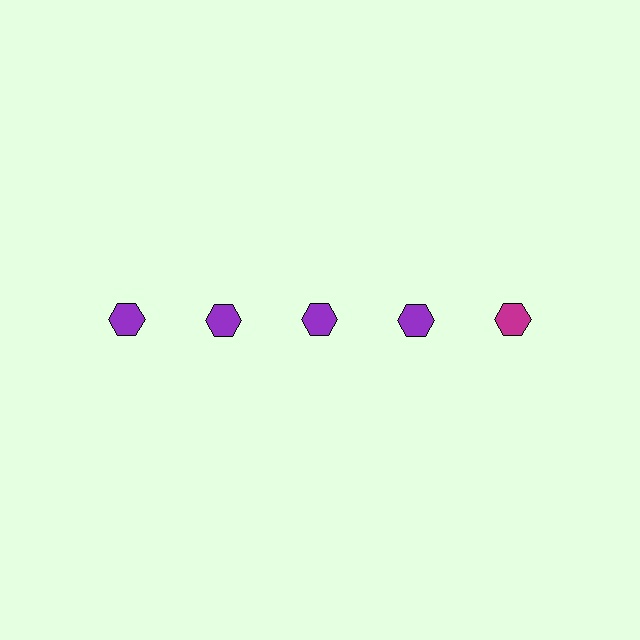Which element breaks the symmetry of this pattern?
The magenta hexagon in the top row, rightmost column breaks the symmetry. All other shapes are purple hexagons.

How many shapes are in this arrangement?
There are 5 shapes arranged in a grid pattern.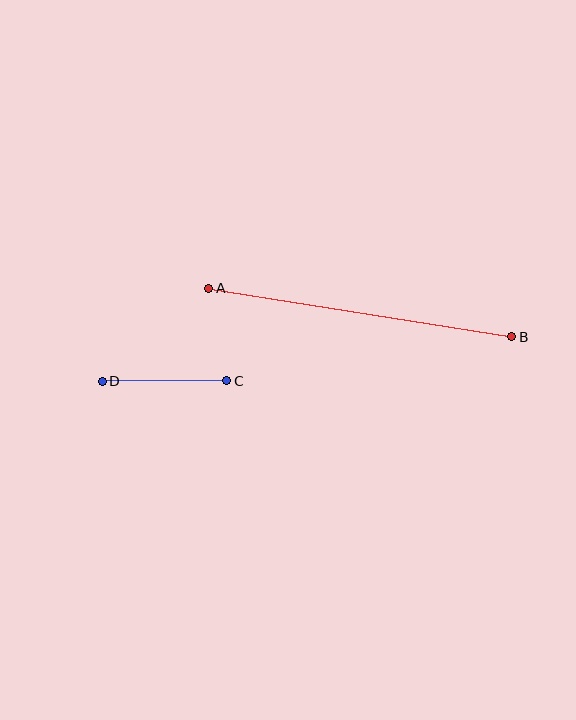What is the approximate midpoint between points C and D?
The midpoint is at approximately (164, 381) pixels.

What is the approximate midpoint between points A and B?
The midpoint is at approximately (360, 312) pixels.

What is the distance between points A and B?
The distance is approximately 307 pixels.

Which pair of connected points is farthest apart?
Points A and B are farthest apart.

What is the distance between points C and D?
The distance is approximately 125 pixels.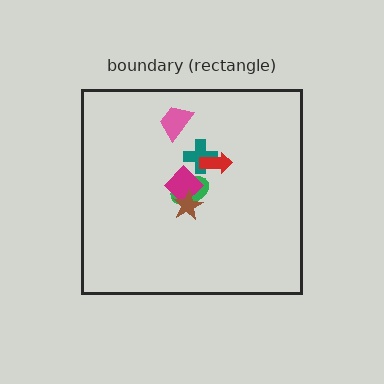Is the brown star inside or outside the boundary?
Inside.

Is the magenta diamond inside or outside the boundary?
Inside.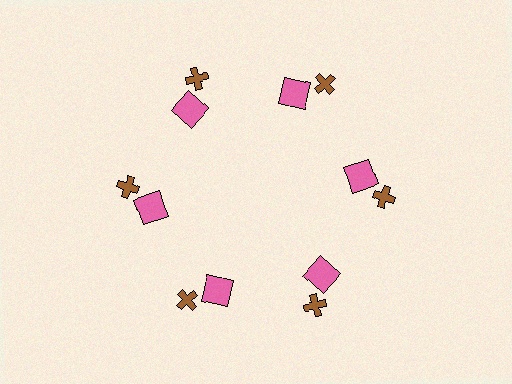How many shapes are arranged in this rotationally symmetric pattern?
There are 12 shapes, arranged in 6 groups of 2.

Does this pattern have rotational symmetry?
Yes, this pattern has 6-fold rotational symmetry. It looks the same after rotating 60 degrees around the center.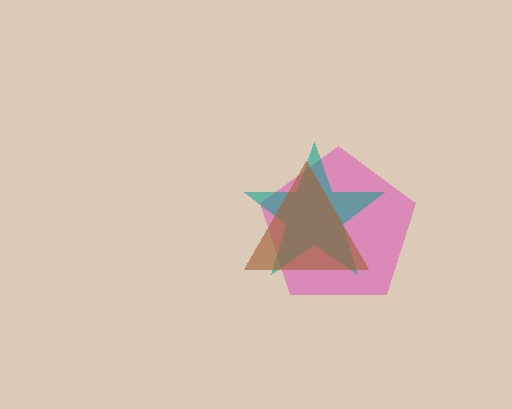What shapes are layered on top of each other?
The layered shapes are: a pink pentagon, a teal star, a brown triangle.